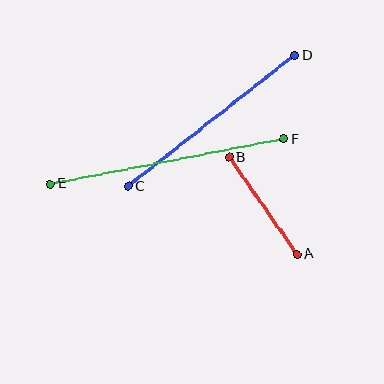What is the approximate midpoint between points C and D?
The midpoint is at approximately (211, 121) pixels.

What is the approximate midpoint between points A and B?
The midpoint is at approximately (263, 206) pixels.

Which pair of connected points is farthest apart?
Points E and F are farthest apart.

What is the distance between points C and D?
The distance is approximately 211 pixels.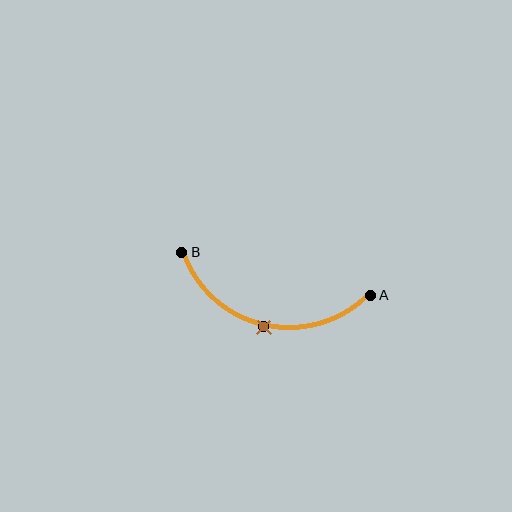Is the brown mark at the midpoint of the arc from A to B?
Yes. The brown mark lies on the arc at equal arc-length from both A and B — it is the arc midpoint.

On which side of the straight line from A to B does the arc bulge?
The arc bulges below the straight line connecting A and B.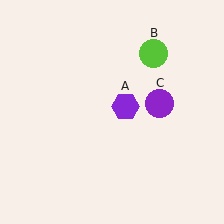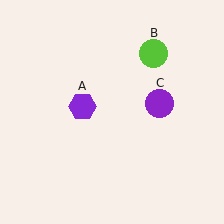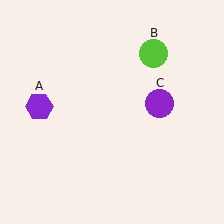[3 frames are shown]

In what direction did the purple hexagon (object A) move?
The purple hexagon (object A) moved left.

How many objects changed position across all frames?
1 object changed position: purple hexagon (object A).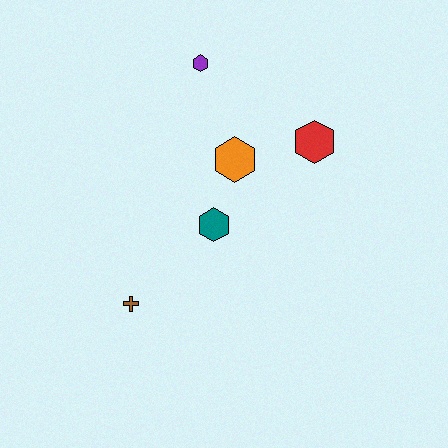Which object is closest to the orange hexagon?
The teal hexagon is closest to the orange hexagon.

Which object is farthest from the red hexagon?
The brown cross is farthest from the red hexagon.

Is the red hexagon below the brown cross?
No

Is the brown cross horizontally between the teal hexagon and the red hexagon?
No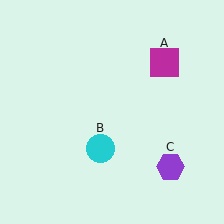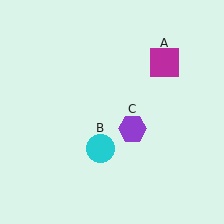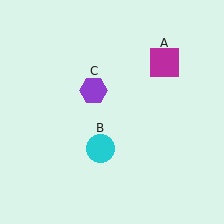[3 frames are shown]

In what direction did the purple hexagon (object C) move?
The purple hexagon (object C) moved up and to the left.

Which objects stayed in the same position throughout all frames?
Magenta square (object A) and cyan circle (object B) remained stationary.